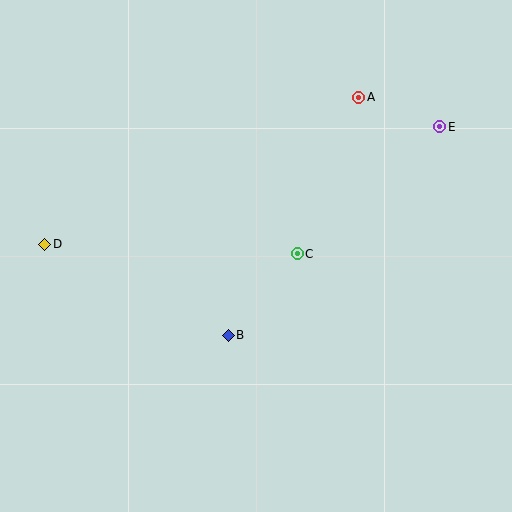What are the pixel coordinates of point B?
Point B is at (228, 335).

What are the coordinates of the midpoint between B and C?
The midpoint between B and C is at (263, 294).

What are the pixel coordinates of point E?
Point E is at (440, 127).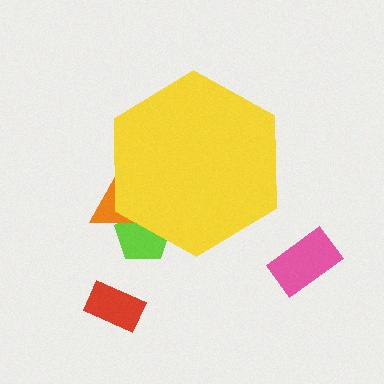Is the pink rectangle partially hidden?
No, the pink rectangle is fully visible.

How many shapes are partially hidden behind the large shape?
2 shapes are partially hidden.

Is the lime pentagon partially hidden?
Yes, the lime pentagon is partially hidden behind the yellow hexagon.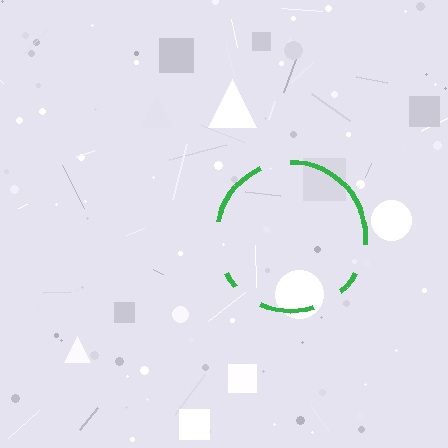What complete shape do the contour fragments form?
The contour fragments form a circle.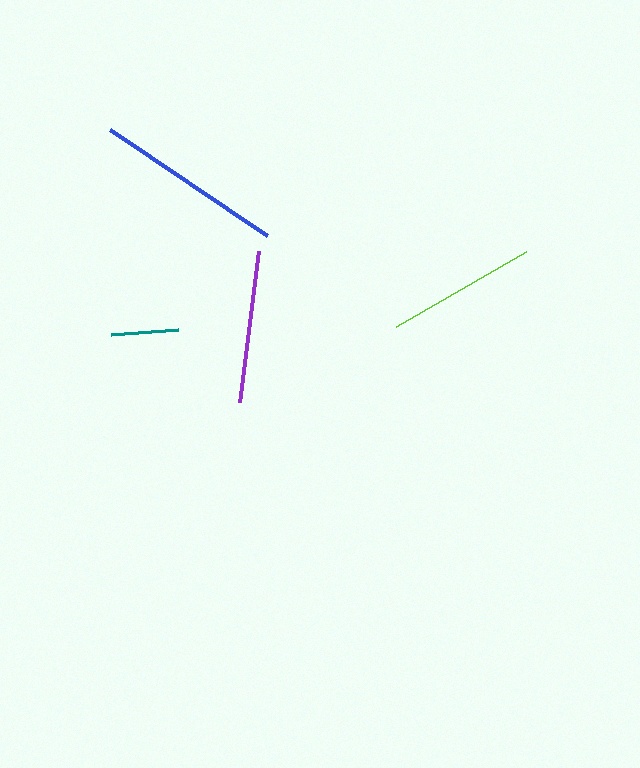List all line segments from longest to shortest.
From longest to shortest: blue, purple, lime, teal.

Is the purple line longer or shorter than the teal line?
The purple line is longer than the teal line.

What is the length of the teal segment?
The teal segment is approximately 67 pixels long.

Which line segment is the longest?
The blue line is the longest at approximately 189 pixels.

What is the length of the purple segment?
The purple segment is approximately 153 pixels long.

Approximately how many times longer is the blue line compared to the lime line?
The blue line is approximately 1.3 times the length of the lime line.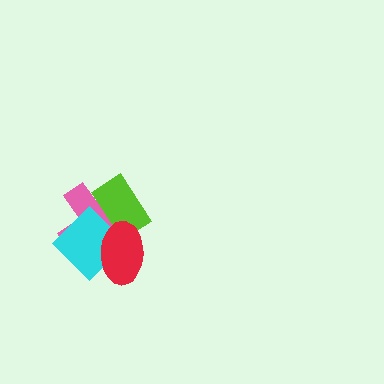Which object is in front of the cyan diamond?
The red ellipse is in front of the cyan diamond.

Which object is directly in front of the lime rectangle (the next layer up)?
The cyan diamond is directly in front of the lime rectangle.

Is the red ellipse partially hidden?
No, no other shape covers it.